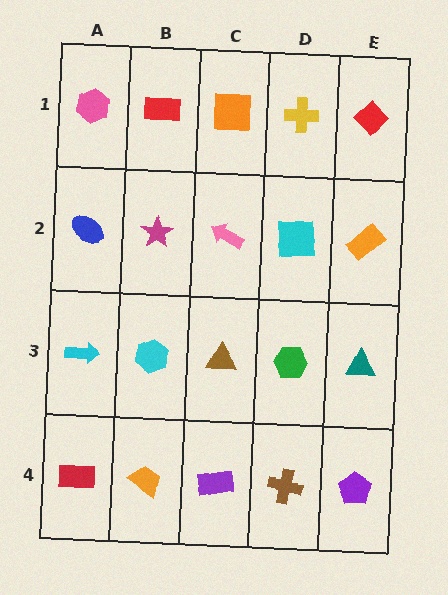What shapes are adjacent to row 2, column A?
A pink hexagon (row 1, column A), a cyan arrow (row 3, column A), a magenta star (row 2, column B).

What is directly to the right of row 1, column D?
A red diamond.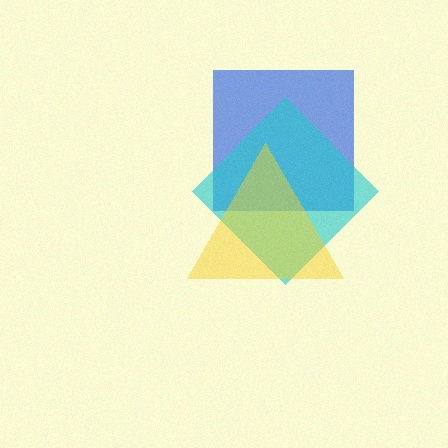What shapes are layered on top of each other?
The layered shapes are: a blue square, a cyan diamond, a yellow triangle.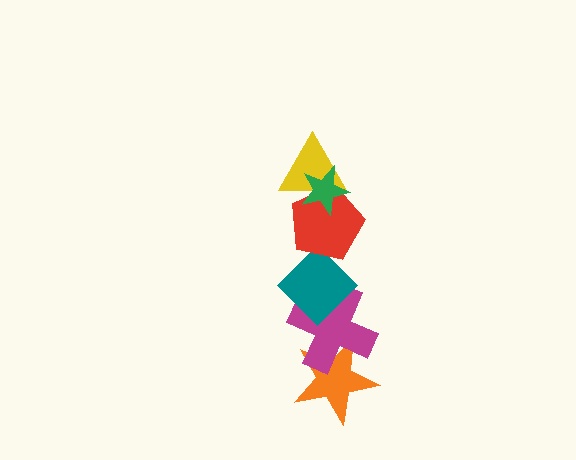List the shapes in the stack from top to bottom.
From top to bottom: the green star, the yellow triangle, the red pentagon, the teal diamond, the magenta cross, the orange star.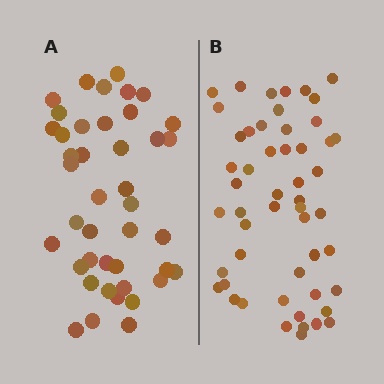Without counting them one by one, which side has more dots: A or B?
Region B (the right region) has more dots.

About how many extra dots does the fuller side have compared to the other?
Region B has roughly 10 or so more dots than region A.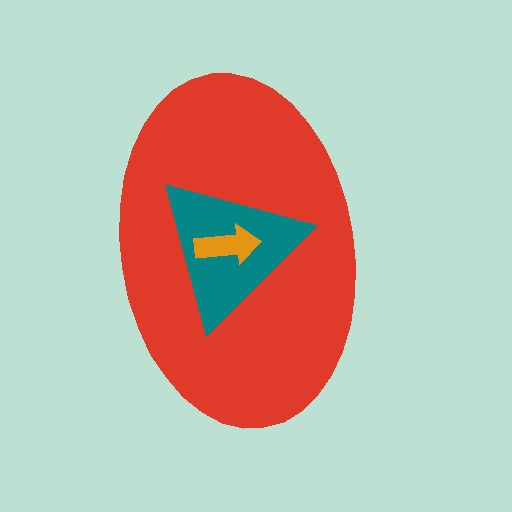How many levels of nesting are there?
3.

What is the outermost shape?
The red ellipse.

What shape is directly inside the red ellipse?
The teal triangle.